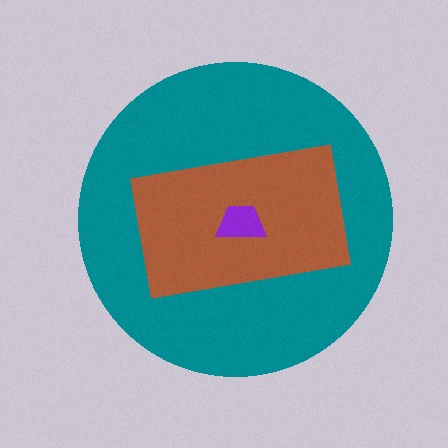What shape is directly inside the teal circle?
The brown rectangle.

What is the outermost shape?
The teal circle.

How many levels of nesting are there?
3.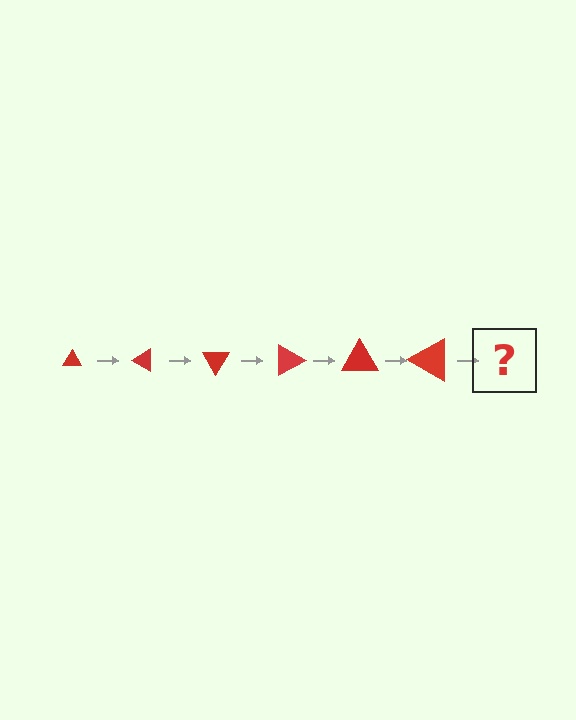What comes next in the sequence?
The next element should be a triangle, larger than the previous one and rotated 180 degrees from the start.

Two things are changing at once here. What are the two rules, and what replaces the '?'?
The two rules are that the triangle grows larger each step and it rotates 30 degrees each step. The '?' should be a triangle, larger than the previous one and rotated 180 degrees from the start.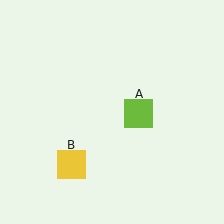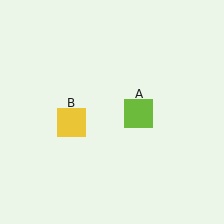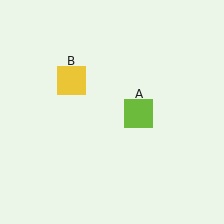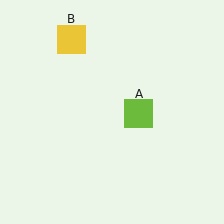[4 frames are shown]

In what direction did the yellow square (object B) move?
The yellow square (object B) moved up.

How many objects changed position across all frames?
1 object changed position: yellow square (object B).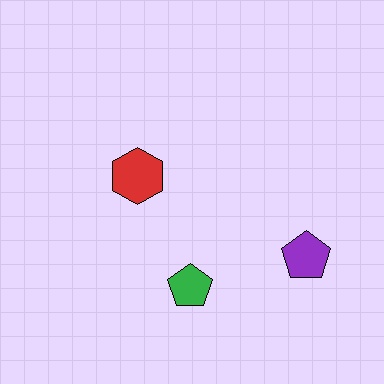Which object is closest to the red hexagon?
The green pentagon is closest to the red hexagon.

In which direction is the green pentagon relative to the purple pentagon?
The green pentagon is to the left of the purple pentagon.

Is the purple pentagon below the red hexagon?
Yes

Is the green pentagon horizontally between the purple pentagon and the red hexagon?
Yes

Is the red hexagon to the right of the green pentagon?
No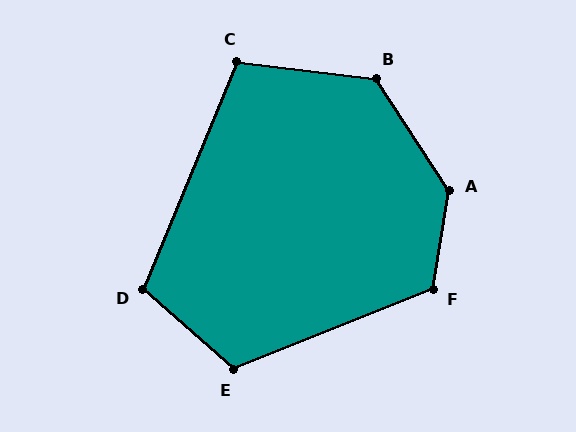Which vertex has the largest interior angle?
A, at approximately 138 degrees.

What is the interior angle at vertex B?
Approximately 130 degrees (obtuse).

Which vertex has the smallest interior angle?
C, at approximately 105 degrees.